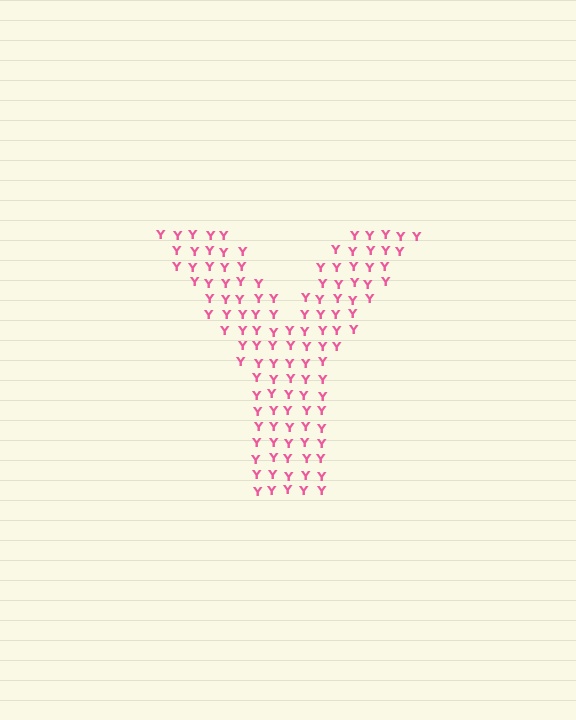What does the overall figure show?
The overall figure shows the letter Y.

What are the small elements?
The small elements are letter Y's.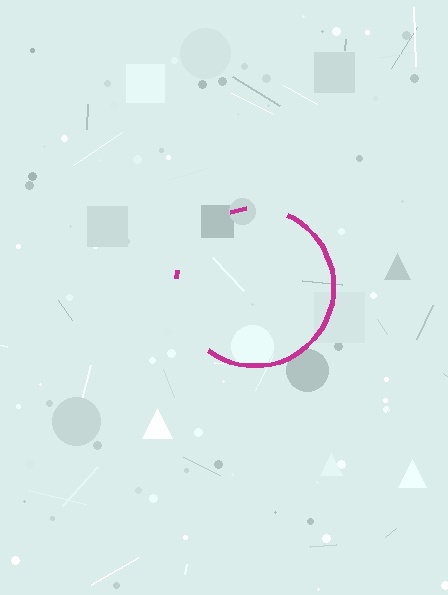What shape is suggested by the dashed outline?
The dashed outline suggests a circle.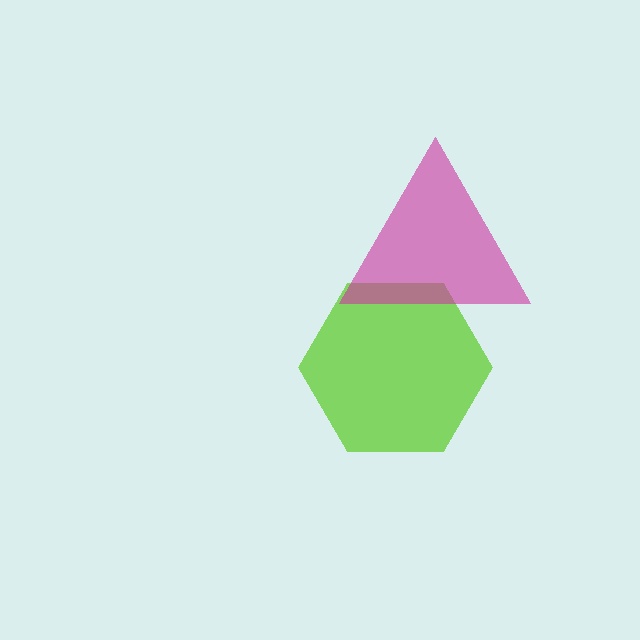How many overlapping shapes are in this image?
There are 2 overlapping shapes in the image.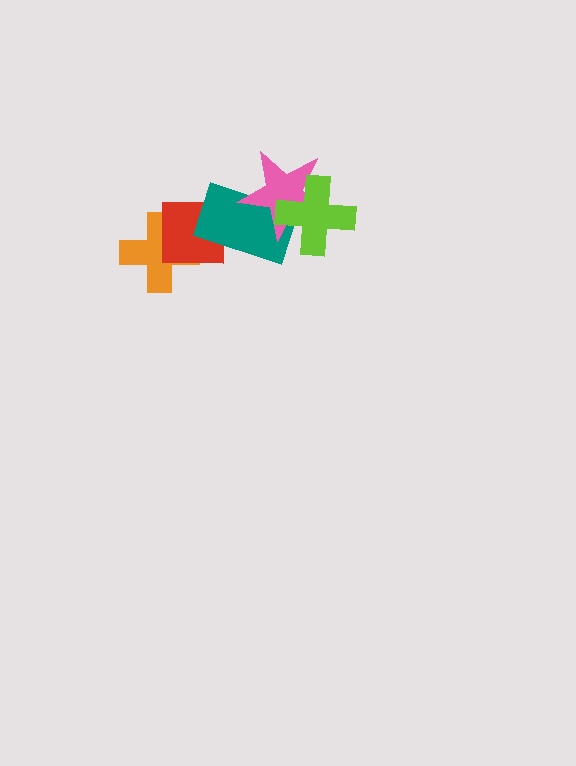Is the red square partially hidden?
Yes, it is partially covered by another shape.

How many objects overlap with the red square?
2 objects overlap with the red square.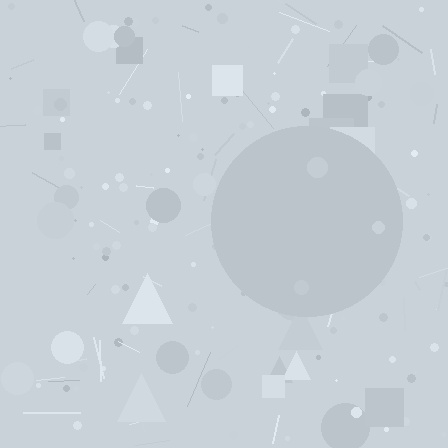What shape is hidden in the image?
A circle is hidden in the image.